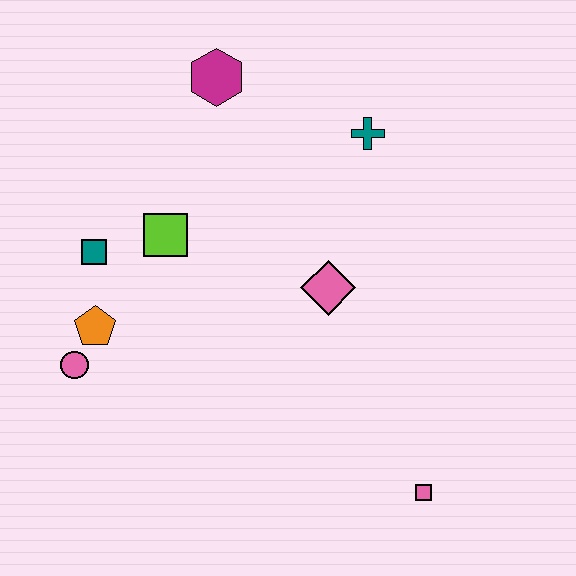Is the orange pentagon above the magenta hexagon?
No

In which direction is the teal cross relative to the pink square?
The teal cross is above the pink square.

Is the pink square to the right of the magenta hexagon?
Yes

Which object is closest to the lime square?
The teal square is closest to the lime square.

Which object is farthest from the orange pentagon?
The pink square is farthest from the orange pentagon.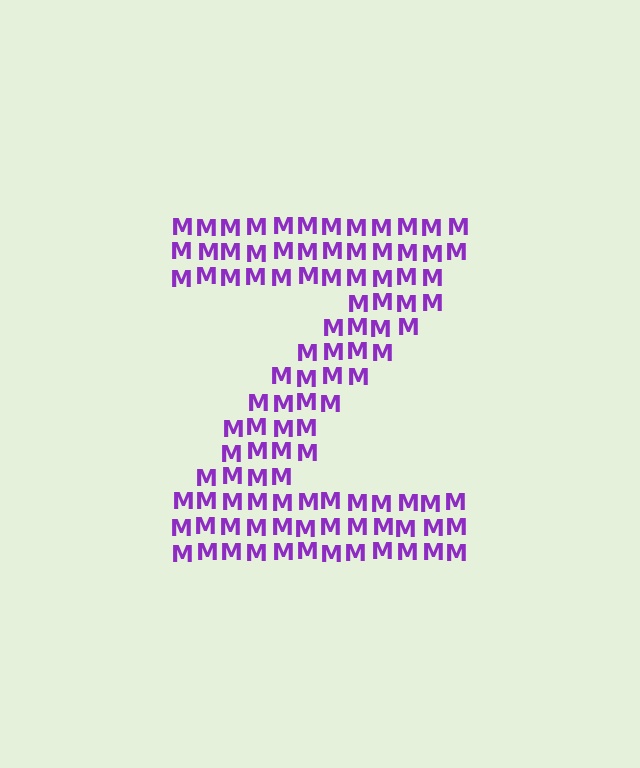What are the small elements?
The small elements are letter M's.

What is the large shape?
The large shape is the letter Z.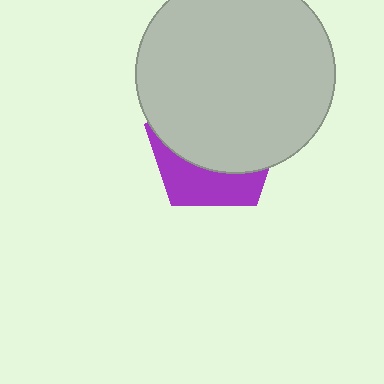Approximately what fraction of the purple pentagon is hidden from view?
Roughly 67% of the purple pentagon is hidden behind the light gray circle.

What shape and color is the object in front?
The object in front is a light gray circle.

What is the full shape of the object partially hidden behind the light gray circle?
The partially hidden object is a purple pentagon.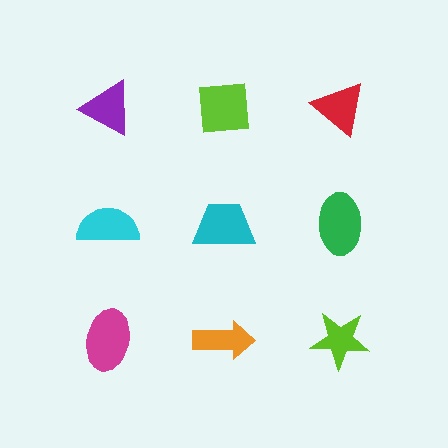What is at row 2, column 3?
A green ellipse.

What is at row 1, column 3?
A red triangle.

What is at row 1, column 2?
A lime square.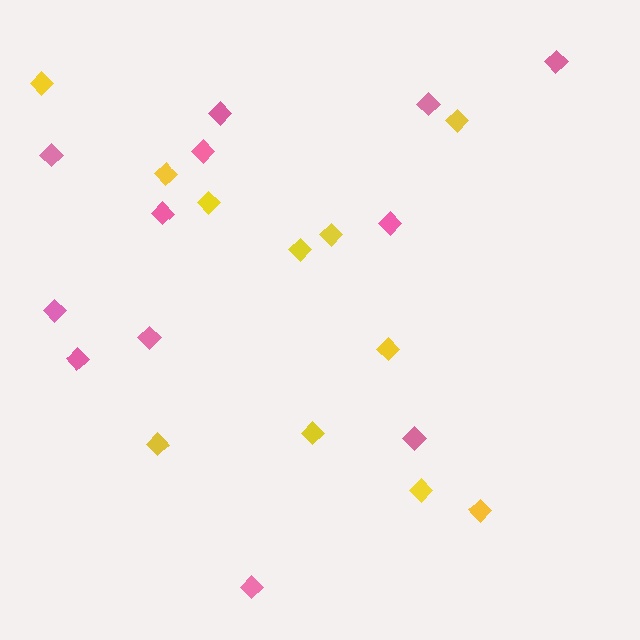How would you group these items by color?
There are 2 groups: one group of yellow diamonds (11) and one group of pink diamonds (12).